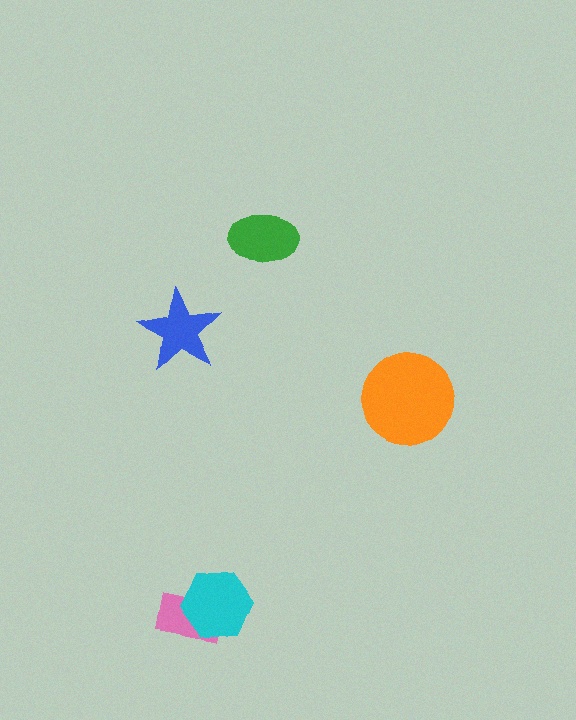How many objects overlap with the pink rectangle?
1 object overlaps with the pink rectangle.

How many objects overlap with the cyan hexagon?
1 object overlaps with the cyan hexagon.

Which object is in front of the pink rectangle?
The cyan hexagon is in front of the pink rectangle.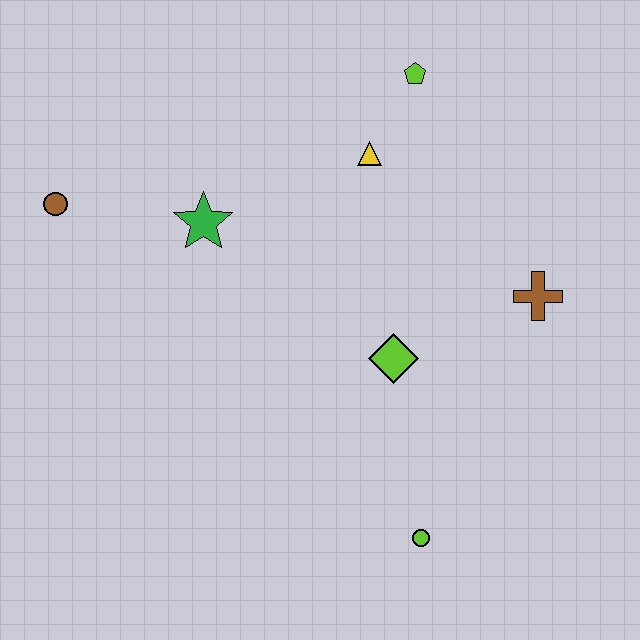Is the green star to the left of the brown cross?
Yes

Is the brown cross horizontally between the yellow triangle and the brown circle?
No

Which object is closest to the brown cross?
The lime diamond is closest to the brown cross.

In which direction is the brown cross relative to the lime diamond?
The brown cross is to the right of the lime diamond.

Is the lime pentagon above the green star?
Yes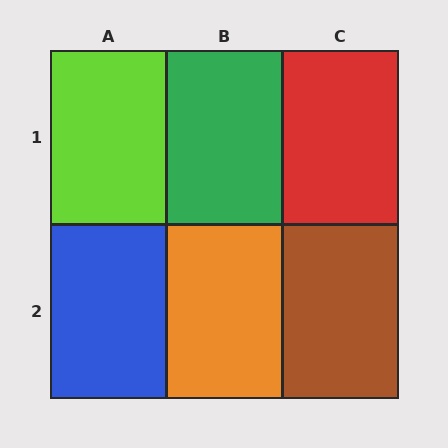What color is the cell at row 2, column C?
Brown.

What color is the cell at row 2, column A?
Blue.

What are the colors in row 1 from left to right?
Lime, green, red.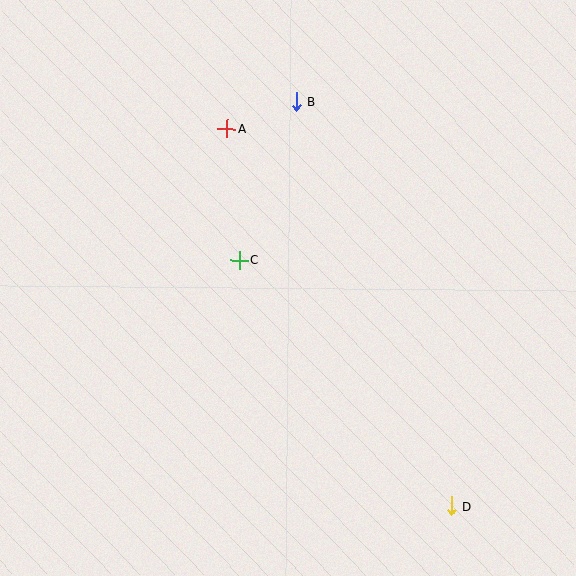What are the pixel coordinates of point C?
Point C is at (240, 260).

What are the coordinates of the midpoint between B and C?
The midpoint between B and C is at (268, 181).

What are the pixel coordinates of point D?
Point D is at (451, 506).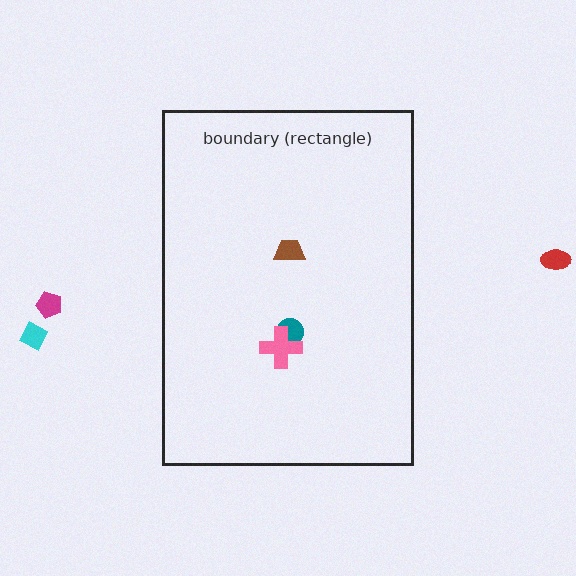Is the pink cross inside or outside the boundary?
Inside.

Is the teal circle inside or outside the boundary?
Inside.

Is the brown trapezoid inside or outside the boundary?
Inside.